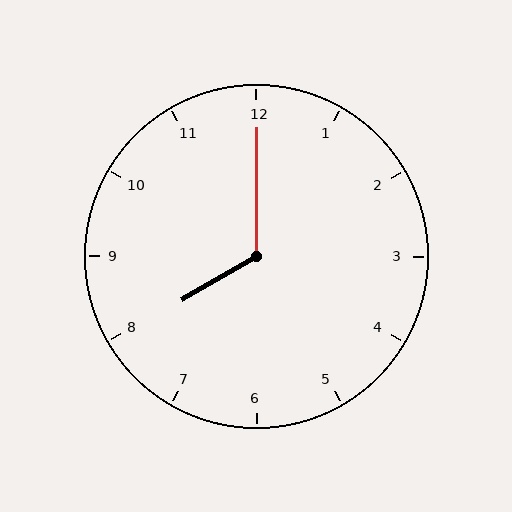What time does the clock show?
8:00.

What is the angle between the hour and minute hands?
Approximately 120 degrees.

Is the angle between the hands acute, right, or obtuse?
It is obtuse.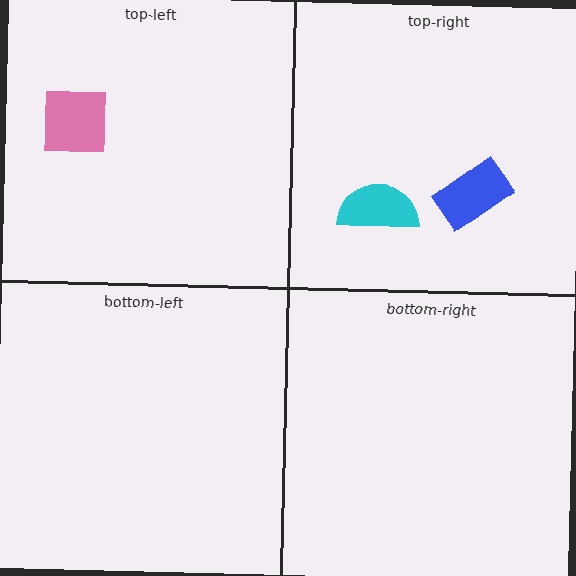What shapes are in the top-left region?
The pink square.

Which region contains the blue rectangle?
The top-right region.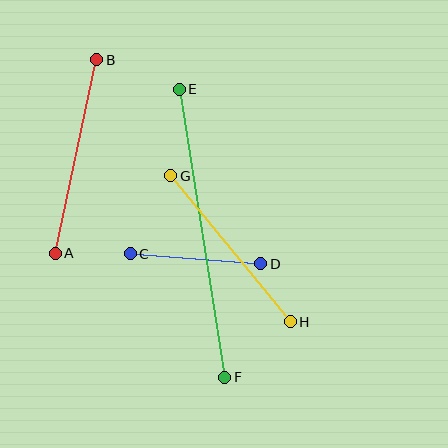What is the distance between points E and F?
The distance is approximately 292 pixels.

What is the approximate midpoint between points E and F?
The midpoint is at approximately (202, 233) pixels.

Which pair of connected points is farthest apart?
Points E and F are farthest apart.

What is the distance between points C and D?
The distance is approximately 131 pixels.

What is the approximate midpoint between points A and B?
The midpoint is at approximately (76, 157) pixels.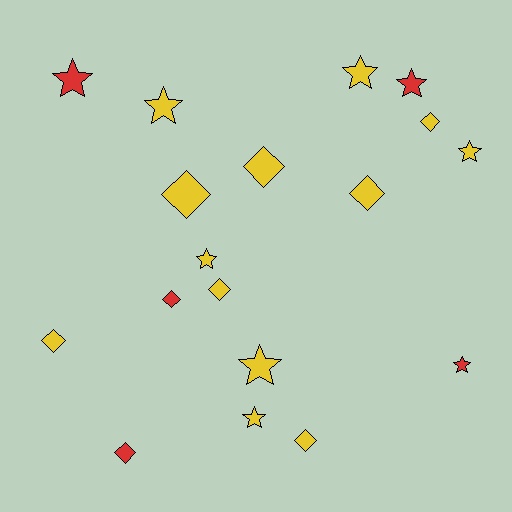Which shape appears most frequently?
Diamond, with 9 objects.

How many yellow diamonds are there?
There are 7 yellow diamonds.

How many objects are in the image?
There are 18 objects.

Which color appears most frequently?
Yellow, with 13 objects.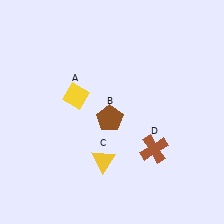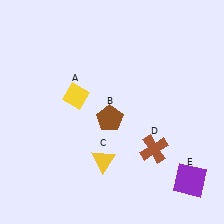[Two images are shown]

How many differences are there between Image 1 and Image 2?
There is 1 difference between the two images.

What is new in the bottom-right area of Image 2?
A purple square (E) was added in the bottom-right area of Image 2.